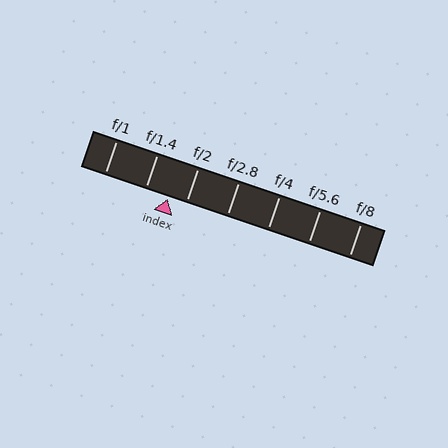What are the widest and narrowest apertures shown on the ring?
The widest aperture shown is f/1 and the narrowest is f/8.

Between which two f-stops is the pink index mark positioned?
The index mark is between f/1.4 and f/2.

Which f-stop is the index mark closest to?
The index mark is closest to f/2.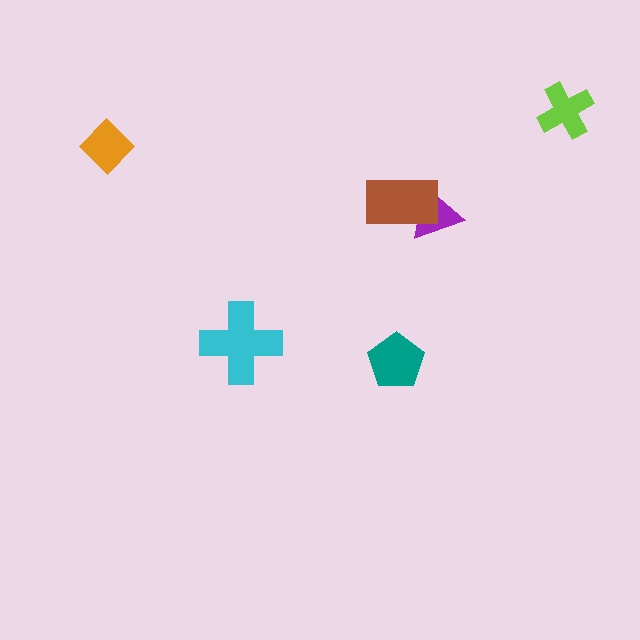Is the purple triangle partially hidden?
Yes, it is partially covered by another shape.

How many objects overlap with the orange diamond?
0 objects overlap with the orange diamond.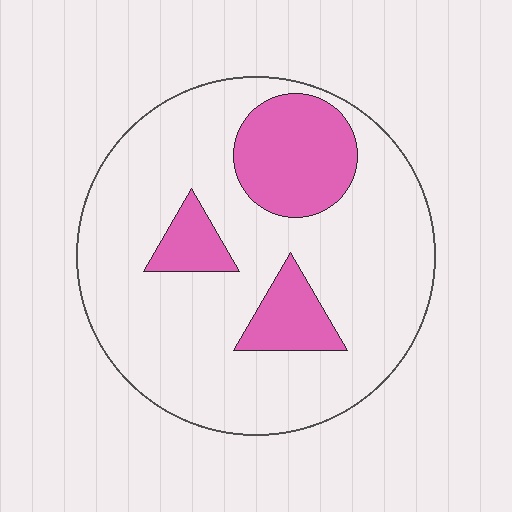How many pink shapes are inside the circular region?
3.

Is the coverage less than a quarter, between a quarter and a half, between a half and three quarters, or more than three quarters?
Less than a quarter.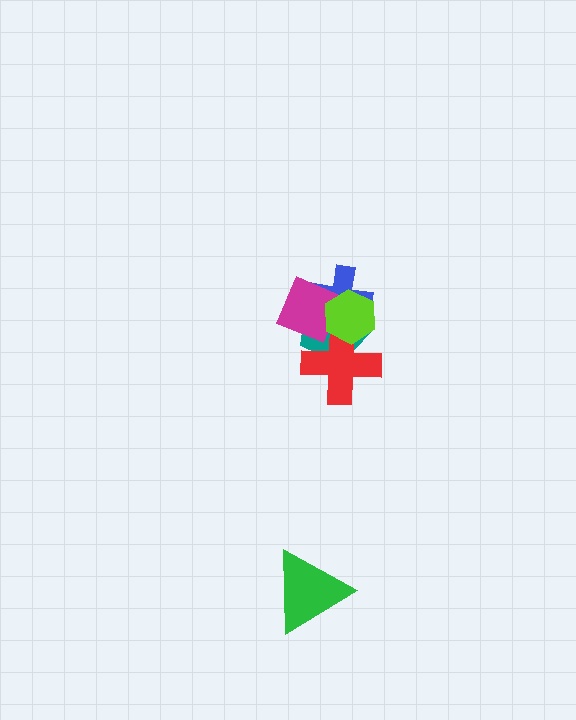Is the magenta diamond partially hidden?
Yes, it is partially covered by another shape.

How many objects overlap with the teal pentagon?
4 objects overlap with the teal pentagon.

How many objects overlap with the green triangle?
0 objects overlap with the green triangle.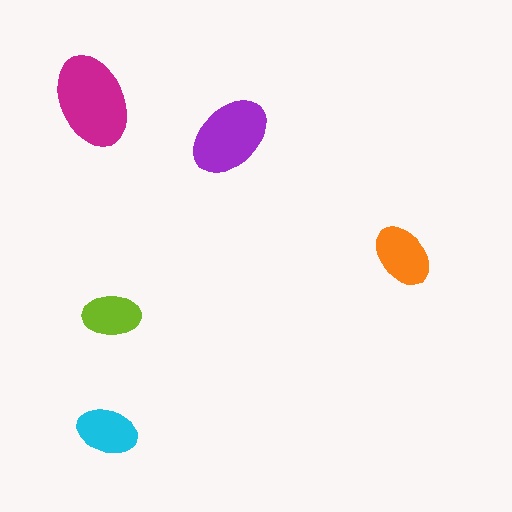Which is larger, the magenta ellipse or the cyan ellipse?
The magenta one.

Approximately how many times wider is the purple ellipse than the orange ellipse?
About 1.5 times wider.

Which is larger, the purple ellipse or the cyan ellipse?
The purple one.